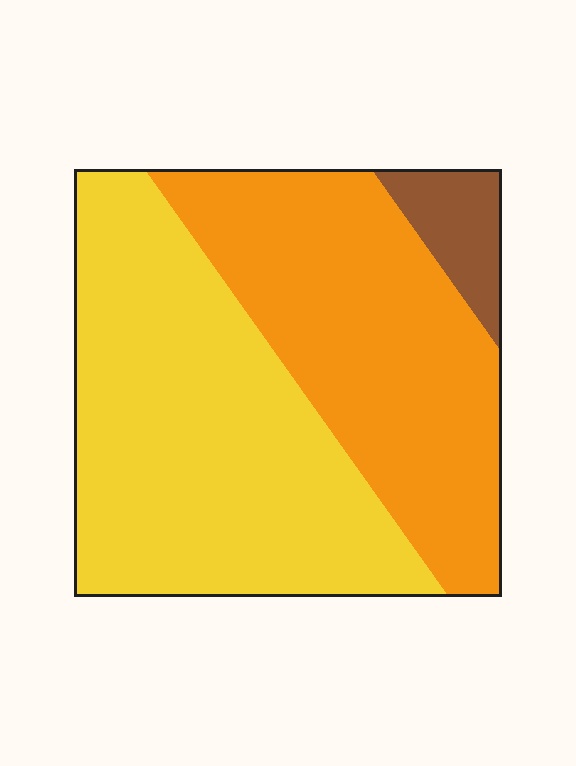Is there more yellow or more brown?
Yellow.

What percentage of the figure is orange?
Orange takes up between a quarter and a half of the figure.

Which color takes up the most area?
Yellow, at roughly 50%.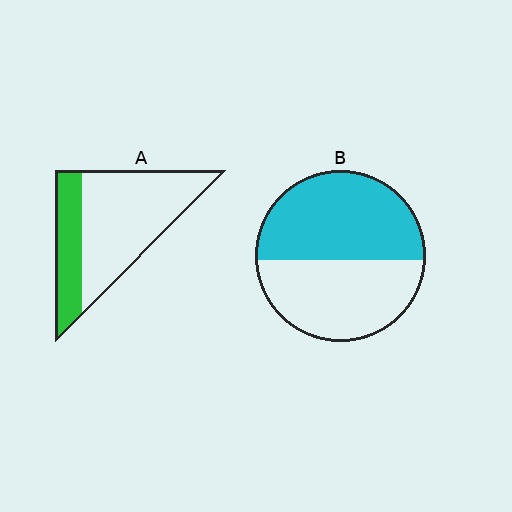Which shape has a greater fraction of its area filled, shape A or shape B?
Shape B.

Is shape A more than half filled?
No.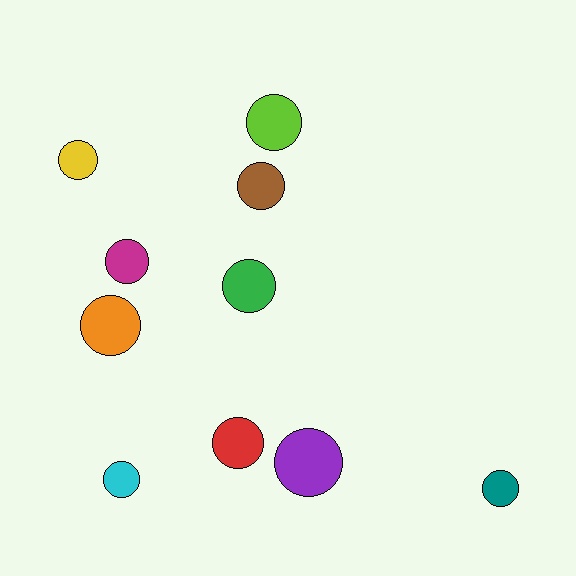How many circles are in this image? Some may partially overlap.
There are 10 circles.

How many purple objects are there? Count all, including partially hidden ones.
There is 1 purple object.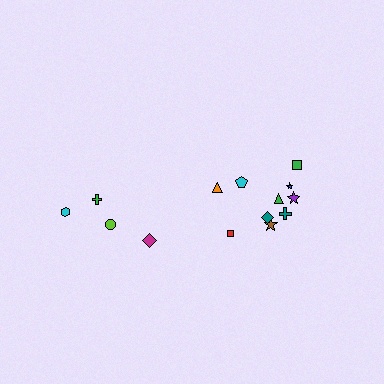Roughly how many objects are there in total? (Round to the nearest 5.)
Roughly 15 objects in total.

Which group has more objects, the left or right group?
The right group.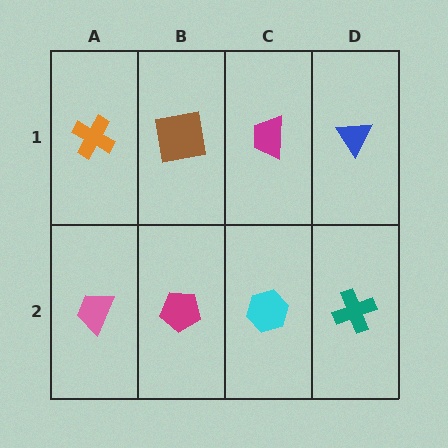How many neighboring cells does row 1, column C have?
3.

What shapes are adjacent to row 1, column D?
A teal cross (row 2, column D), a magenta trapezoid (row 1, column C).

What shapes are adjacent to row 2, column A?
An orange cross (row 1, column A), a magenta pentagon (row 2, column B).